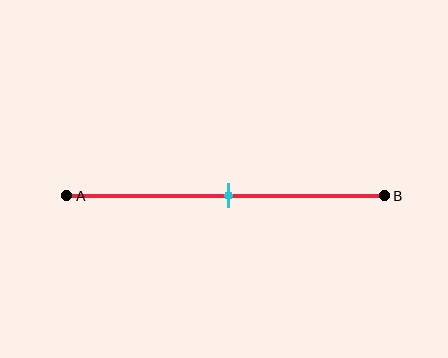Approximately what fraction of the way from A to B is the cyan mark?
The cyan mark is approximately 50% of the way from A to B.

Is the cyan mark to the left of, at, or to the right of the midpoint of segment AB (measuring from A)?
The cyan mark is approximately at the midpoint of segment AB.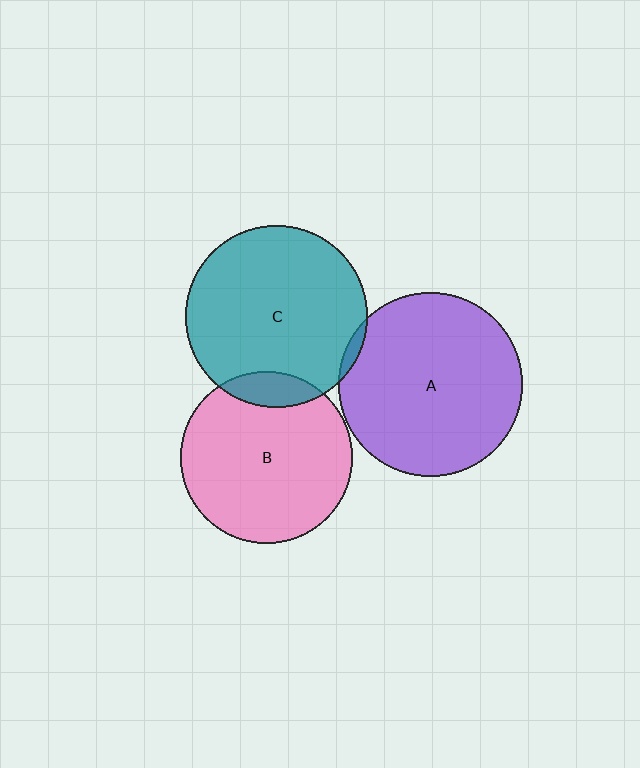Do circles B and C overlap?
Yes.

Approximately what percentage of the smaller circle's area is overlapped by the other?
Approximately 10%.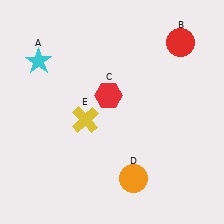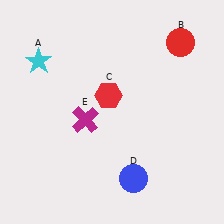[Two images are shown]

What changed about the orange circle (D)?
In Image 1, D is orange. In Image 2, it changed to blue.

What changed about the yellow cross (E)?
In Image 1, E is yellow. In Image 2, it changed to magenta.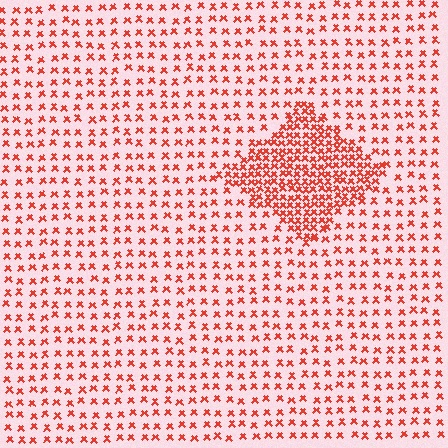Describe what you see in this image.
The image contains small red elements arranged at two different densities. A diamond-shaped region is visible where the elements are more densely packed than the surrounding area.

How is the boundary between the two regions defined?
The boundary is defined by a change in element density (approximately 2.5x ratio). All elements are the same color, size, and shape.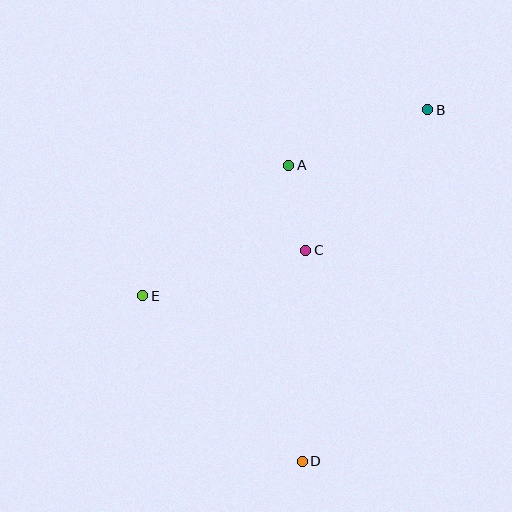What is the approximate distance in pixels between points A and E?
The distance between A and E is approximately 196 pixels.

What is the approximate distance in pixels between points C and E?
The distance between C and E is approximately 169 pixels.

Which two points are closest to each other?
Points A and C are closest to each other.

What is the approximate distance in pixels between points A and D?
The distance between A and D is approximately 296 pixels.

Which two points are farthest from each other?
Points B and D are farthest from each other.